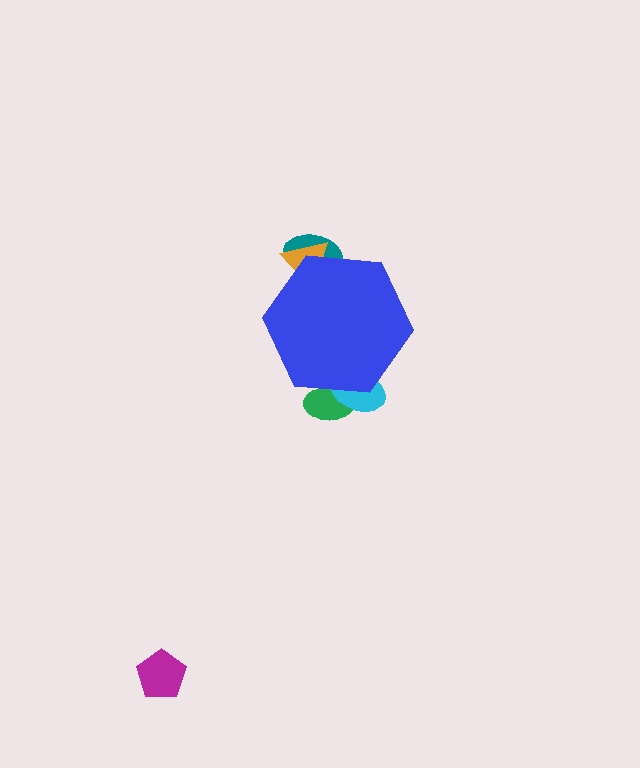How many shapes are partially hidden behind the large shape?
4 shapes are partially hidden.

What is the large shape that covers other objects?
A blue hexagon.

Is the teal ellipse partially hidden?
Yes, the teal ellipse is partially hidden behind the blue hexagon.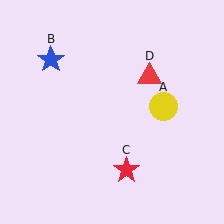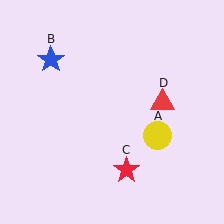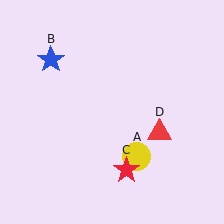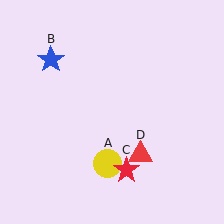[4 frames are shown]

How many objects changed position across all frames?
2 objects changed position: yellow circle (object A), red triangle (object D).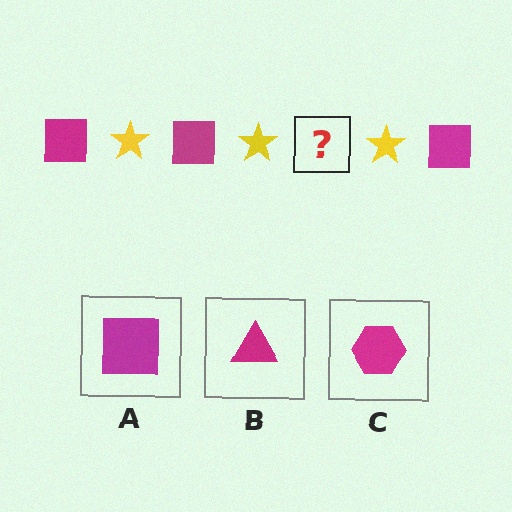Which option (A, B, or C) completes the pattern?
A.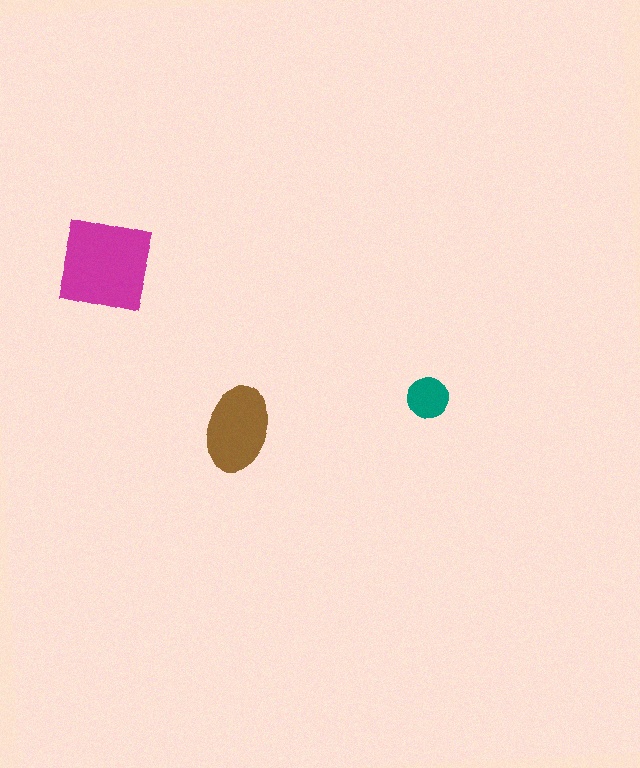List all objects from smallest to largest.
The teal circle, the brown ellipse, the magenta square.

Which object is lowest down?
The brown ellipse is bottommost.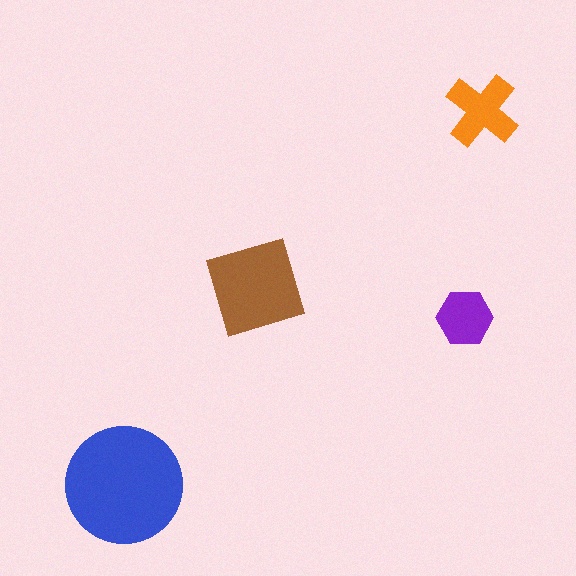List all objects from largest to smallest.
The blue circle, the brown square, the orange cross, the purple hexagon.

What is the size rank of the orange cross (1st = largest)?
3rd.